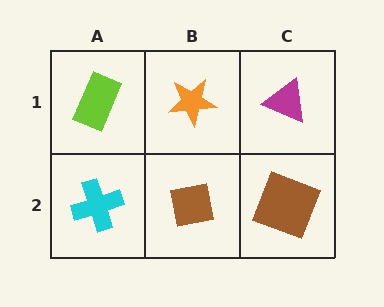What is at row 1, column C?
A magenta triangle.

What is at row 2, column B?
A brown square.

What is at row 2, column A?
A cyan cross.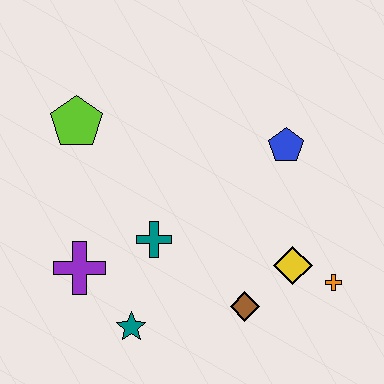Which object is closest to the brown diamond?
The yellow diamond is closest to the brown diamond.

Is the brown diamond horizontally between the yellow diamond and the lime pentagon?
Yes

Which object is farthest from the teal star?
The blue pentagon is farthest from the teal star.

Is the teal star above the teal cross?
No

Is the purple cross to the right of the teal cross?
No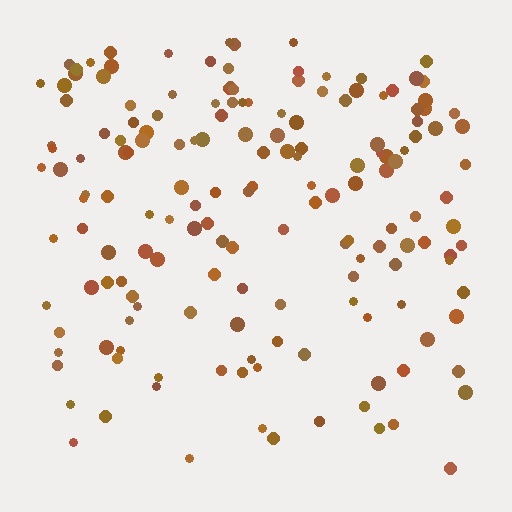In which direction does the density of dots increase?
From bottom to top, with the top side densest.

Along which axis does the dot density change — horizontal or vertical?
Vertical.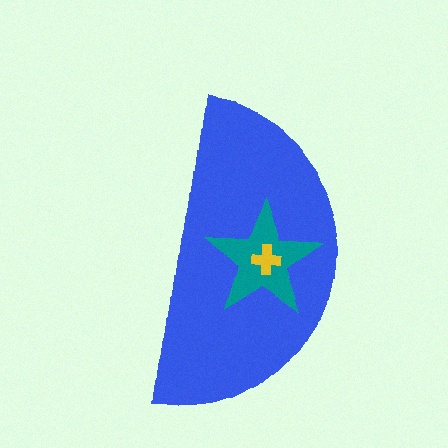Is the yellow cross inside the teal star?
Yes.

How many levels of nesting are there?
3.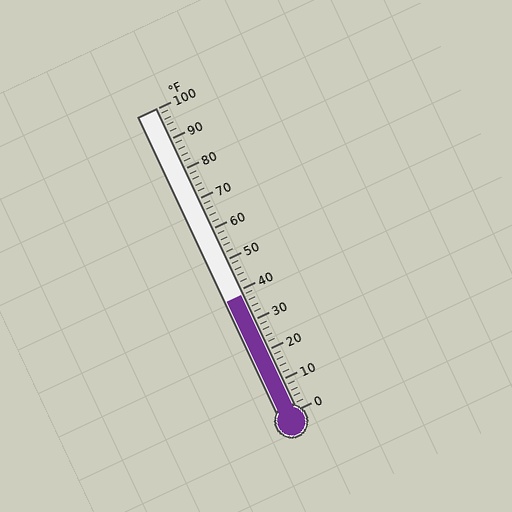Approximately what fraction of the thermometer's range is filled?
The thermometer is filled to approximately 40% of its range.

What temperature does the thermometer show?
The thermometer shows approximately 38°F.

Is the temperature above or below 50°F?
The temperature is below 50°F.